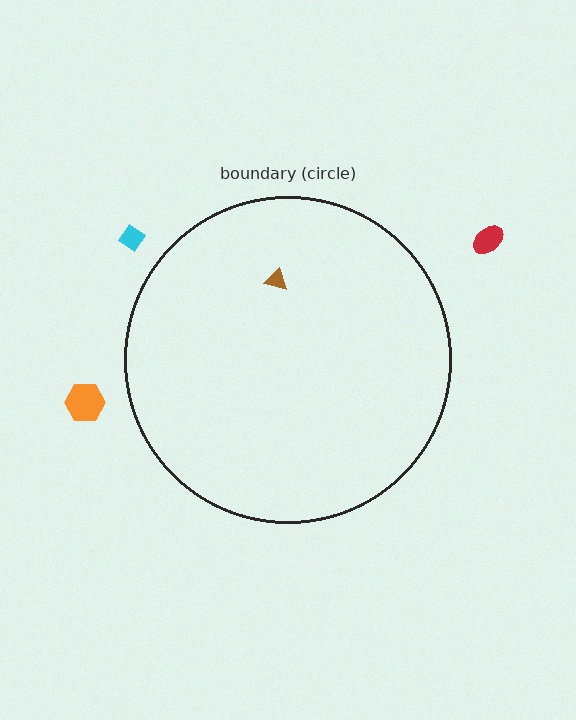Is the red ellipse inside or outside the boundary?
Outside.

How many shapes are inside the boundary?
1 inside, 3 outside.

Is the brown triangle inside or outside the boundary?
Inside.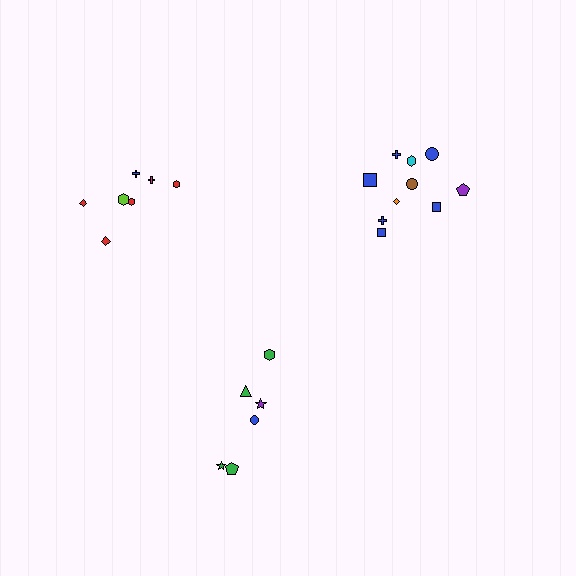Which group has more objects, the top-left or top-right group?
The top-right group.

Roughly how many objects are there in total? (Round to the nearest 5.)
Roughly 25 objects in total.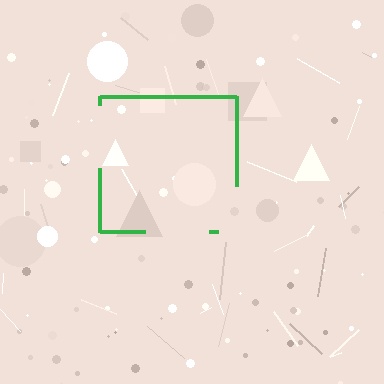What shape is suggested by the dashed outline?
The dashed outline suggests a square.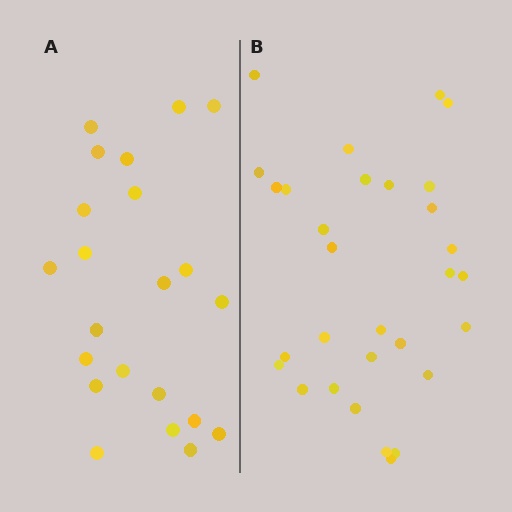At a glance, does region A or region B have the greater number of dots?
Region B (the right region) has more dots.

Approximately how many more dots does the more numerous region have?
Region B has roughly 8 or so more dots than region A.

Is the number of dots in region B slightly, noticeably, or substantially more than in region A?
Region B has noticeably more, but not dramatically so. The ratio is roughly 1.4 to 1.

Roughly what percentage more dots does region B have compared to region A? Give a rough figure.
About 35% more.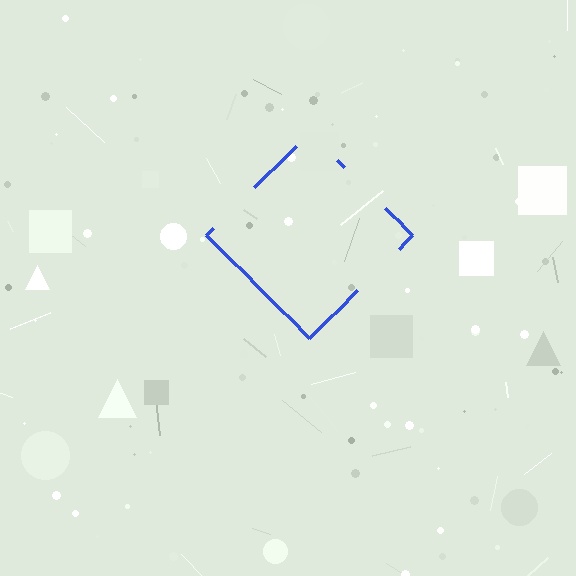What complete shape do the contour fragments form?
The contour fragments form a diamond.